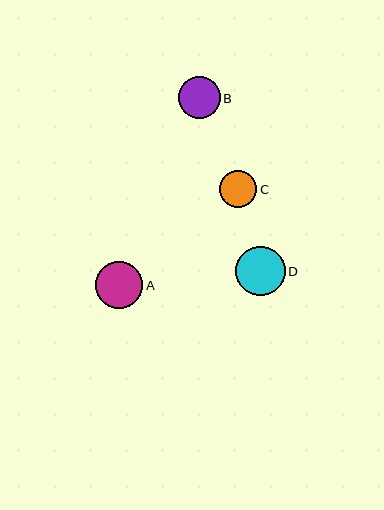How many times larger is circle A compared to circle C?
Circle A is approximately 1.2 times the size of circle C.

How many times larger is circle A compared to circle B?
Circle A is approximately 1.1 times the size of circle B.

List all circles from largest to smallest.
From largest to smallest: D, A, B, C.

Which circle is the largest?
Circle D is the largest with a size of approximately 50 pixels.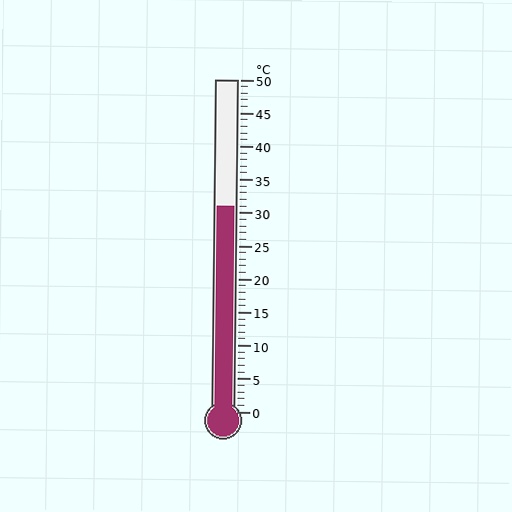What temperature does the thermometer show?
The thermometer shows approximately 31°C.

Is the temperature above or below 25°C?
The temperature is above 25°C.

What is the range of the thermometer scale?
The thermometer scale ranges from 0°C to 50°C.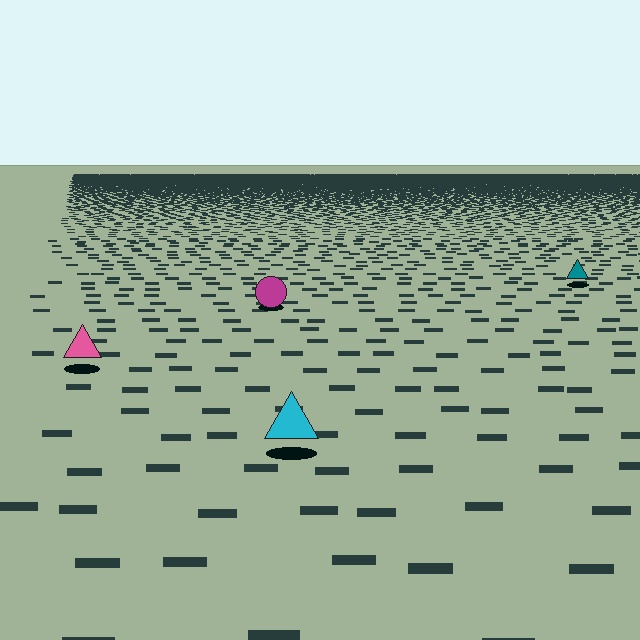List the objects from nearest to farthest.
From nearest to farthest: the cyan triangle, the pink triangle, the magenta circle, the teal triangle.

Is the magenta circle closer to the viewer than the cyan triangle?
No. The cyan triangle is closer — you can tell from the texture gradient: the ground texture is coarser near it.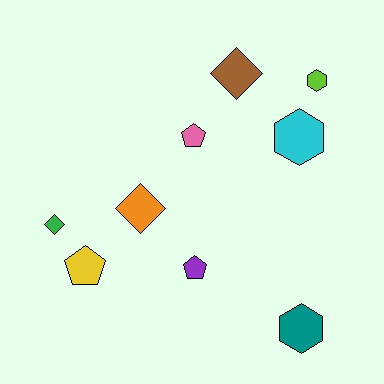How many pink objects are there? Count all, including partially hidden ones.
There is 1 pink object.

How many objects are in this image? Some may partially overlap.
There are 9 objects.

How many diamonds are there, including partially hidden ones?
There are 3 diamonds.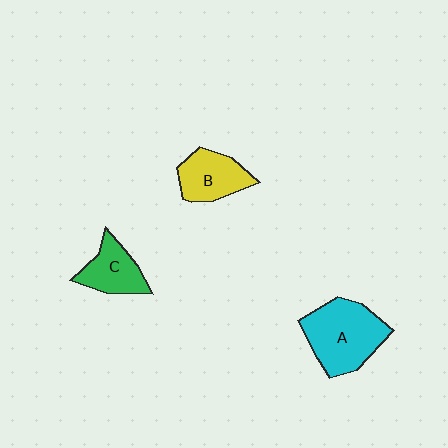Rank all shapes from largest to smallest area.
From largest to smallest: A (cyan), B (yellow), C (green).